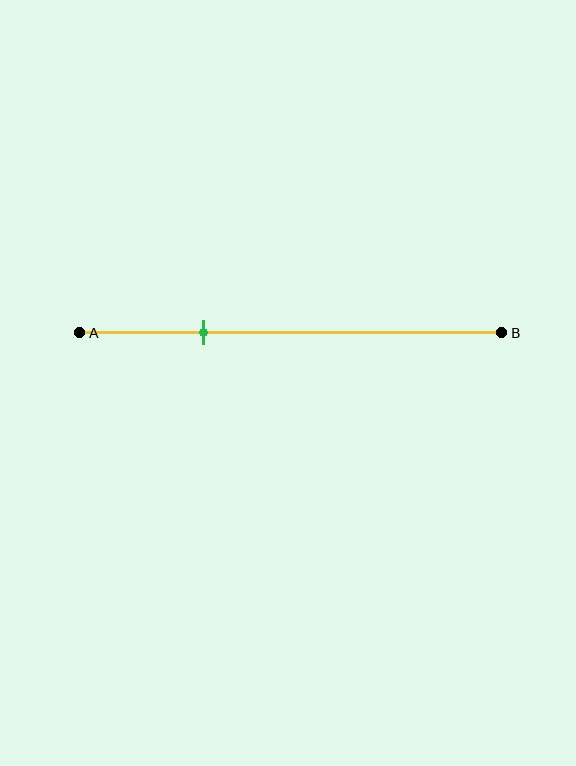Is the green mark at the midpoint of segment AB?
No, the mark is at about 30% from A, not at the 50% midpoint.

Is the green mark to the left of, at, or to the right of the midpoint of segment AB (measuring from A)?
The green mark is to the left of the midpoint of segment AB.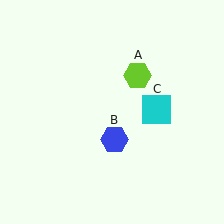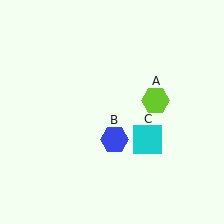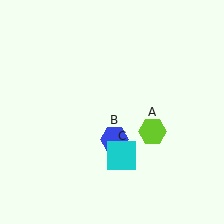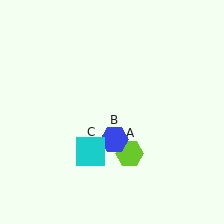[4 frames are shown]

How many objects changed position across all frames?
2 objects changed position: lime hexagon (object A), cyan square (object C).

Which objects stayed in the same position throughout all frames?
Blue hexagon (object B) remained stationary.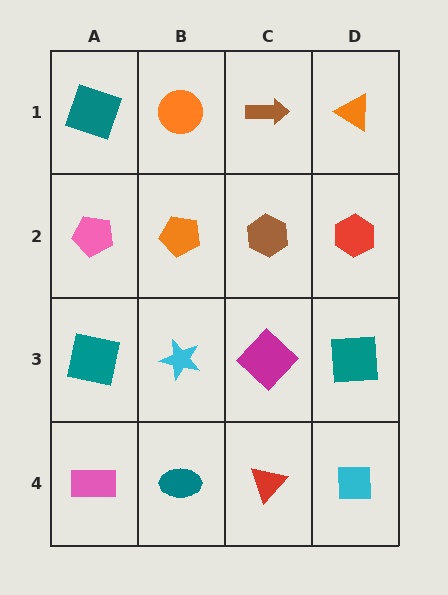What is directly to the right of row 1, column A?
An orange circle.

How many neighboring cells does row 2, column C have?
4.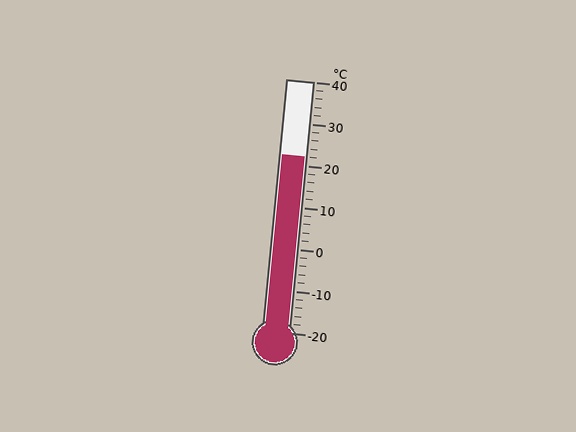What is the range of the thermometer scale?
The thermometer scale ranges from -20°C to 40°C.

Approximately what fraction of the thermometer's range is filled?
The thermometer is filled to approximately 70% of its range.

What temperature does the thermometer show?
The thermometer shows approximately 22°C.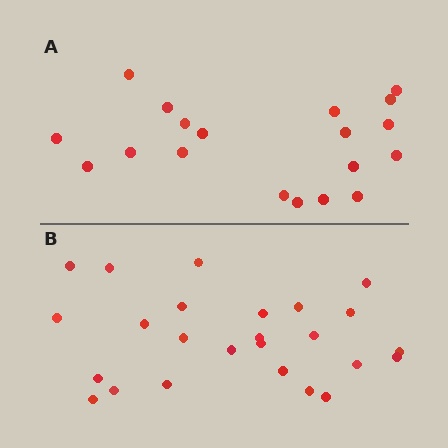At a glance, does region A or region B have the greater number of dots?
Region B (the bottom region) has more dots.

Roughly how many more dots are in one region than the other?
Region B has about 6 more dots than region A.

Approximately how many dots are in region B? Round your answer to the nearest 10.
About 20 dots. (The exact count is 25, which rounds to 20.)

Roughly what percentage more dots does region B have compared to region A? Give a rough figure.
About 30% more.